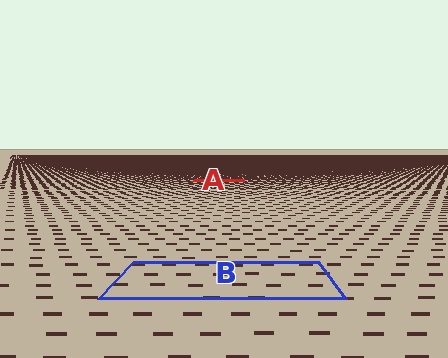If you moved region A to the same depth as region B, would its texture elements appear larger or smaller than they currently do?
They would appear larger. At a closer depth, the same texture elements are projected at a bigger on-screen size.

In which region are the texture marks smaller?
The texture marks are smaller in region A, because it is farther away.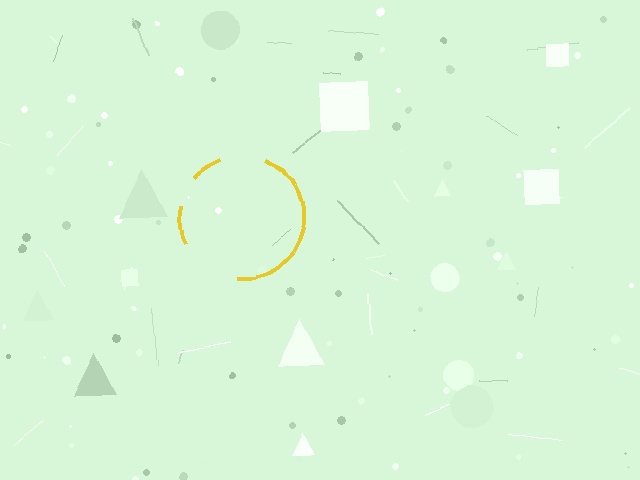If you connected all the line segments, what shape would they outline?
They would outline a circle.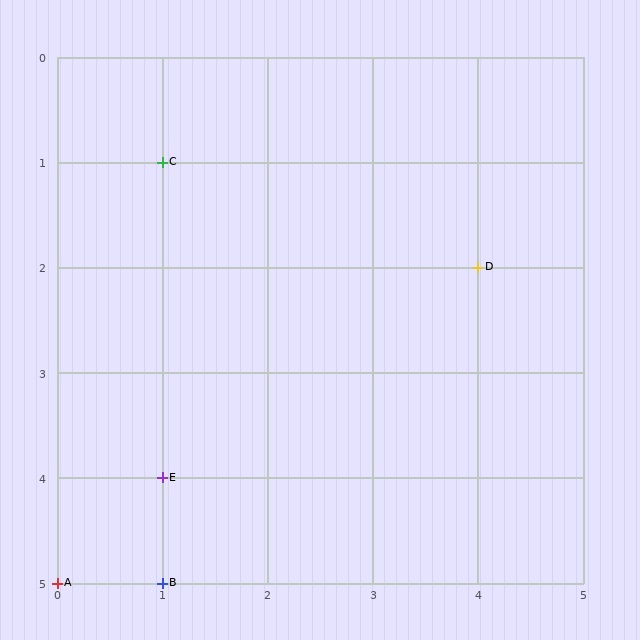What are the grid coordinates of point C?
Point C is at grid coordinates (1, 1).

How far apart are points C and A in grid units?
Points C and A are 1 column and 4 rows apart (about 4.1 grid units diagonally).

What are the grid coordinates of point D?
Point D is at grid coordinates (4, 2).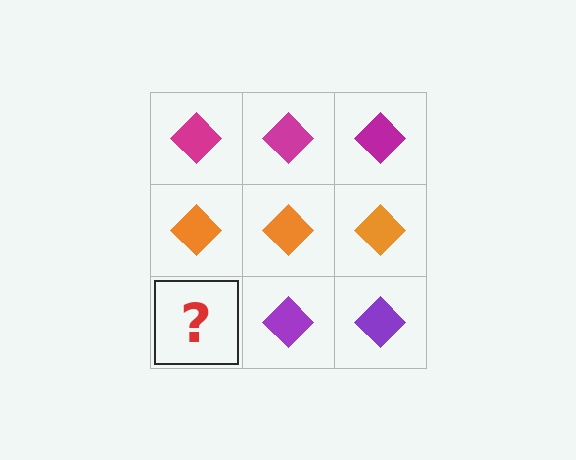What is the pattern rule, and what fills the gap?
The rule is that each row has a consistent color. The gap should be filled with a purple diamond.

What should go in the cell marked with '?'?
The missing cell should contain a purple diamond.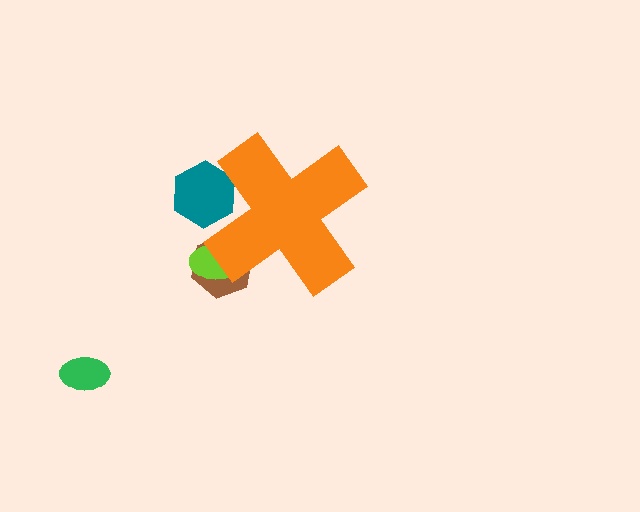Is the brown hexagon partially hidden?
Yes, the brown hexagon is partially hidden behind the orange cross.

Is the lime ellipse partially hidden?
Yes, the lime ellipse is partially hidden behind the orange cross.